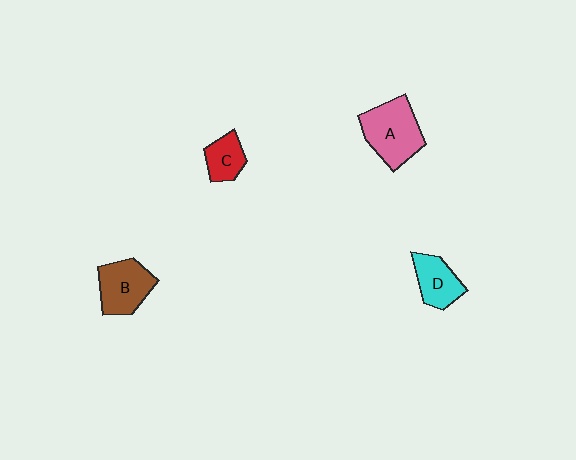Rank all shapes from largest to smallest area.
From largest to smallest: A (pink), B (brown), D (cyan), C (red).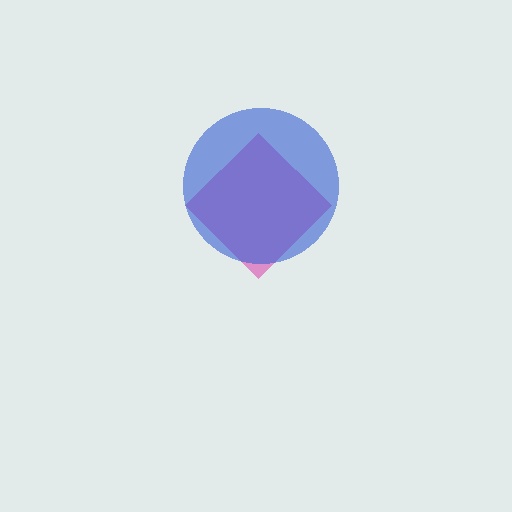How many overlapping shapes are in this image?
There are 2 overlapping shapes in the image.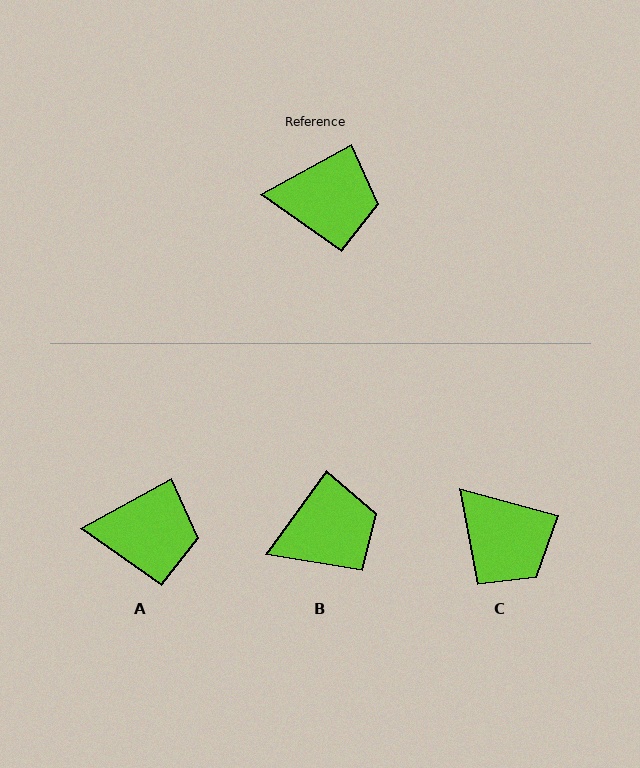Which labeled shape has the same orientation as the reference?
A.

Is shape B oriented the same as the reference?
No, it is off by about 25 degrees.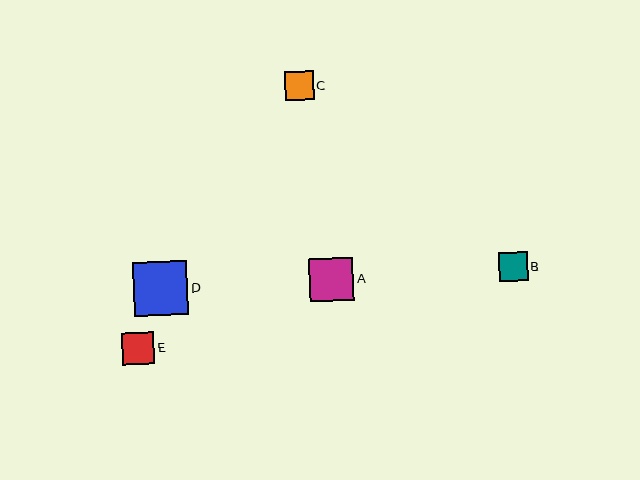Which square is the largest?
Square D is the largest with a size of approximately 54 pixels.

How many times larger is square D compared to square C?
Square D is approximately 1.8 times the size of square C.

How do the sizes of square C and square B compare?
Square C and square B are approximately the same size.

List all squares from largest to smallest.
From largest to smallest: D, A, E, C, B.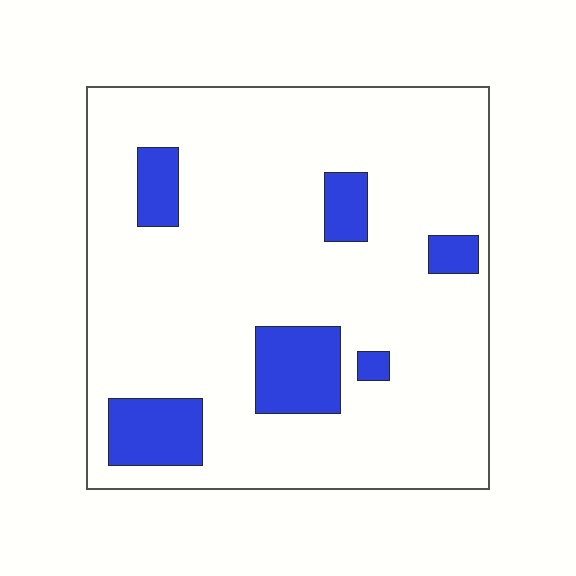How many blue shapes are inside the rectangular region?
6.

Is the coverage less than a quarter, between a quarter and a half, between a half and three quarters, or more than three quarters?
Less than a quarter.